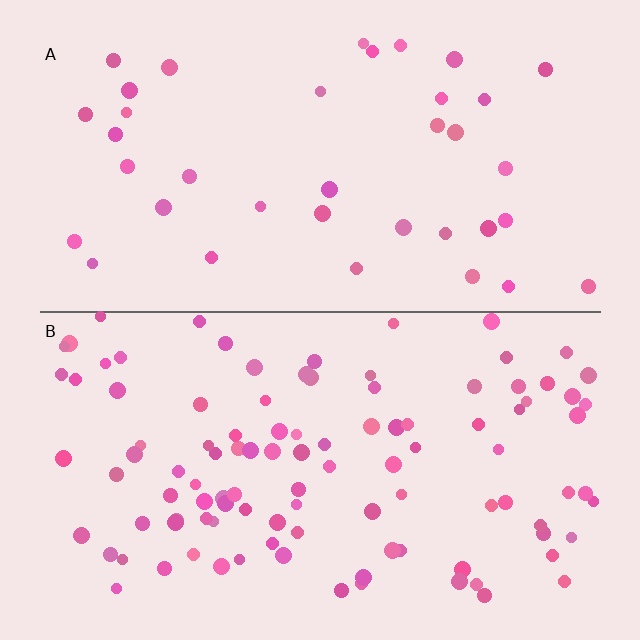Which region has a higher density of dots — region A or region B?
B (the bottom).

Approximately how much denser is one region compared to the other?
Approximately 2.8× — region B over region A.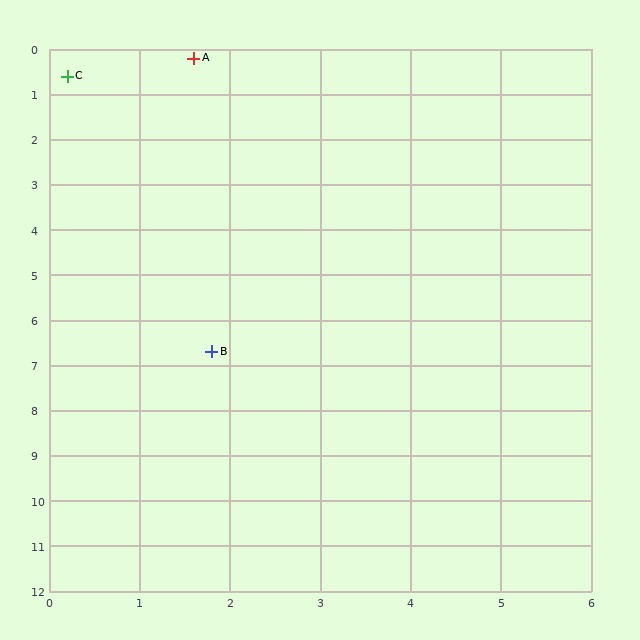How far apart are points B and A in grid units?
Points B and A are about 6.5 grid units apart.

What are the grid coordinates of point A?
Point A is at approximately (1.6, 0.2).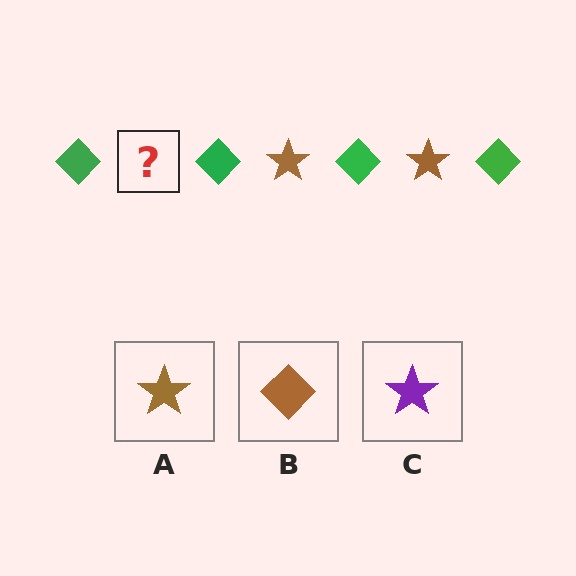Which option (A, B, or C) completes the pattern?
A.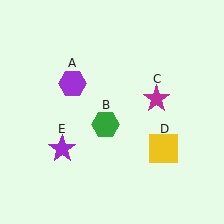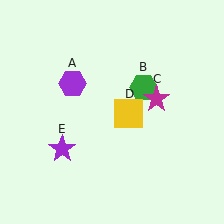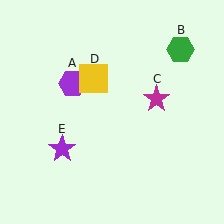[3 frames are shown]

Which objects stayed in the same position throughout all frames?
Purple hexagon (object A) and magenta star (object C) and purple star (object E) remained stationary.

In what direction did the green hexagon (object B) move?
The green hexagon (object B) moved up and to the right.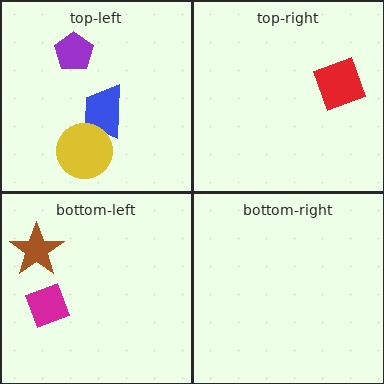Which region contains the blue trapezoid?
The top-left region.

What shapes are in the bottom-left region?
The brown star, the magenta diamond.